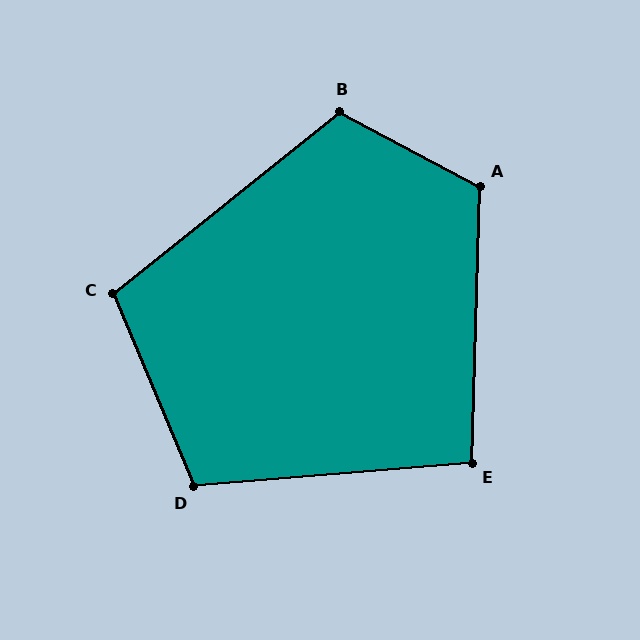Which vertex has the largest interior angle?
A, at approximately 116 degrees.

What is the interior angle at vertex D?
Approximately 108 degrees (obtuse).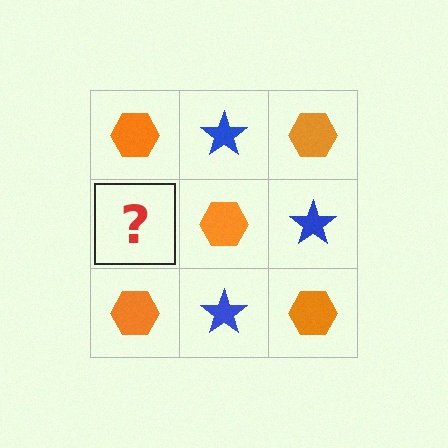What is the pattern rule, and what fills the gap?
The rule is that it alternates orange hexagon and blue star in a checkerboard pattern. The gap should be filled with a blue star.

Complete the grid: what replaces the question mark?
The question mark should be replaced with a blue star.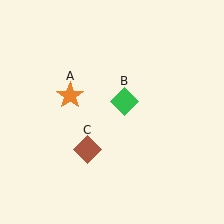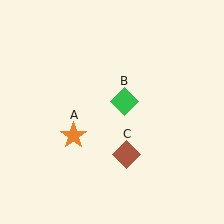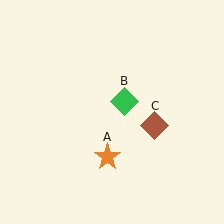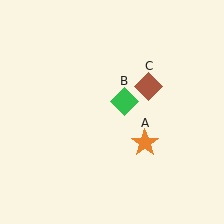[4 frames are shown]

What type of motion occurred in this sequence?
The orange star (object A), brown diamond (object C) rotated counterclockwise around the center of the scene.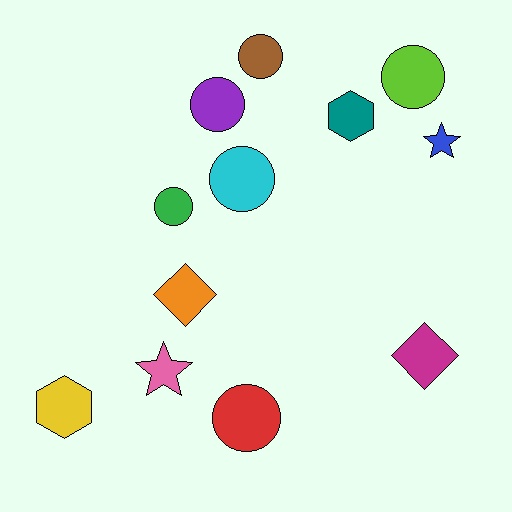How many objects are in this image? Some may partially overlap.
There are 12 objects.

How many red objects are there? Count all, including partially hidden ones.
There is 1 red object.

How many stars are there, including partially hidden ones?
There are 2 stars.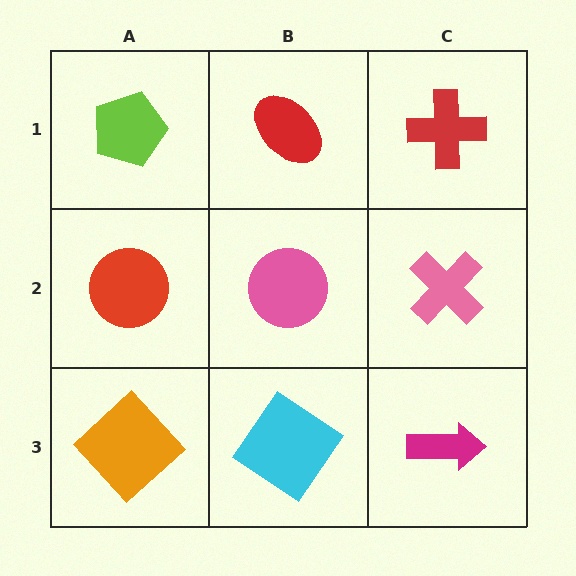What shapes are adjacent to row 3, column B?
A pink circle (row 2, column B), an orange diamond (row 3, column A), a magenta arrow (row 3, column C).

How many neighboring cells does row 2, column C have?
3.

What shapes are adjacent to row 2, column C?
A red cross (row 1, column C), a magenta arrow (row 3, column C), a pink circle (row 2, column B).